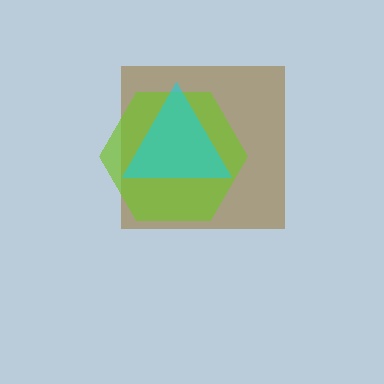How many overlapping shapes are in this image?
There are 3 overlapping shapes in the image.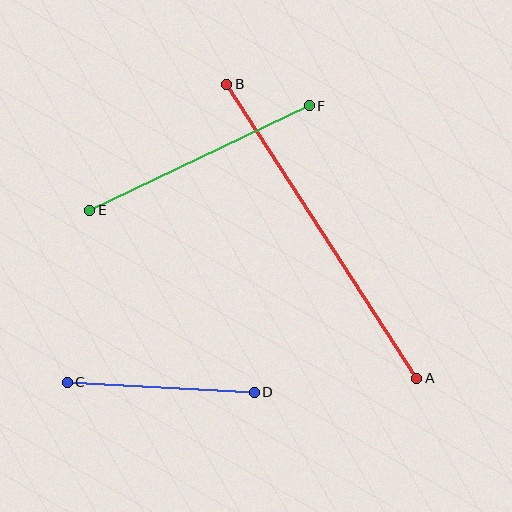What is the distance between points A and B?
The distance is approximately 350 pixels.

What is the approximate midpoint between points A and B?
The midpoint is at approximately (322, 231) pixels.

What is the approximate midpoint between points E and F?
The midpoint is at approximately (200, 158) pixels.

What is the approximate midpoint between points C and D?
The midpoint is at approximately (161, 387) pixels.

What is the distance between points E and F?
The distance is approximately 243 pixels.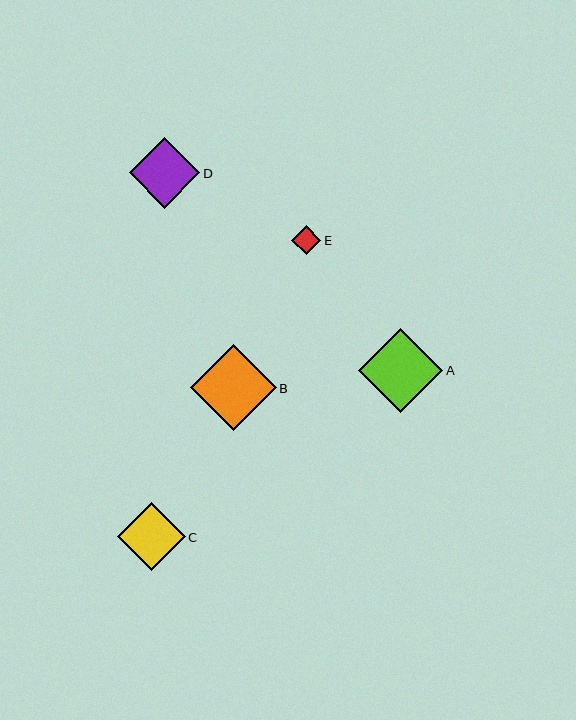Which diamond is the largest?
Diamond B is the largest with a size of approximately 86 pixels.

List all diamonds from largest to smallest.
From largest to smallest: B, A, D, C, E.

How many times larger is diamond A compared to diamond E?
Diamond A is approximately 2.9 times the size of diamond E.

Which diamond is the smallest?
Diamond E is the smallest with a size of approximately 29 pixels.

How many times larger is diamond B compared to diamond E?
Diamond B is approximately 3.0 times the size of diamond E.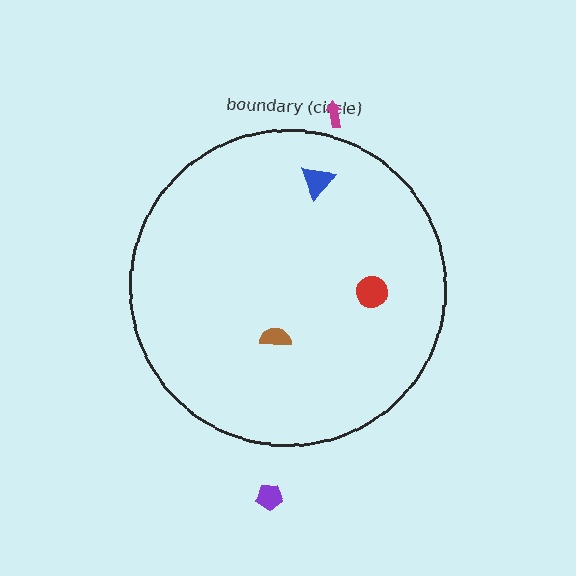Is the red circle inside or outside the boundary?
Inside.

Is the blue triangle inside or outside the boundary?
Inside.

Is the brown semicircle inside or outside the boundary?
Inside.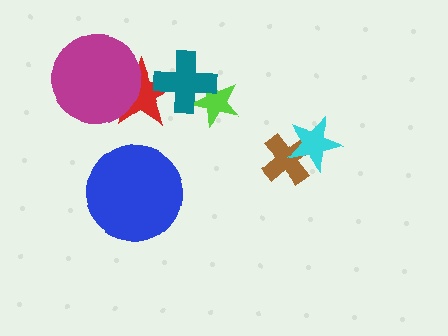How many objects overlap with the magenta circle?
1 object overlaps with the magenta circle.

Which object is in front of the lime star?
The teal cross is in front of the lime star.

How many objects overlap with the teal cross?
2 objects overlap with the teal cross.